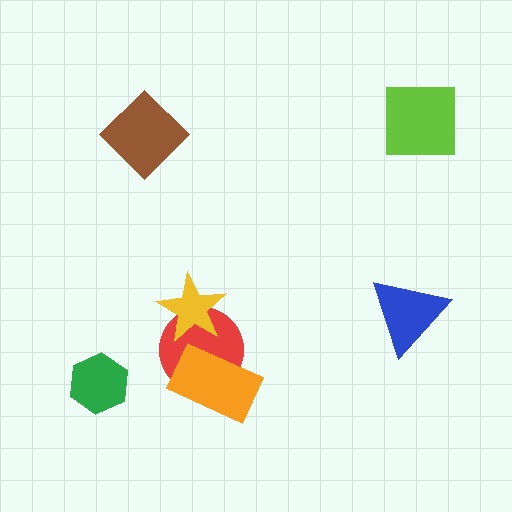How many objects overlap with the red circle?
2 objects overlap with the red circle.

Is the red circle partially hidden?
Yes, it is partially covered by another shape.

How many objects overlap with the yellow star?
1 object overlaps with the yellow star.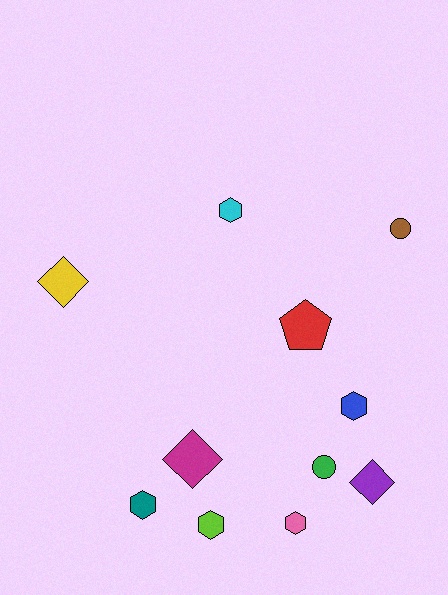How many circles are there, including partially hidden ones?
There are 2 circles.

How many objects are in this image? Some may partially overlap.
There are 11 objects.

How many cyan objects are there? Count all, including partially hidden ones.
There is 1 cyan object.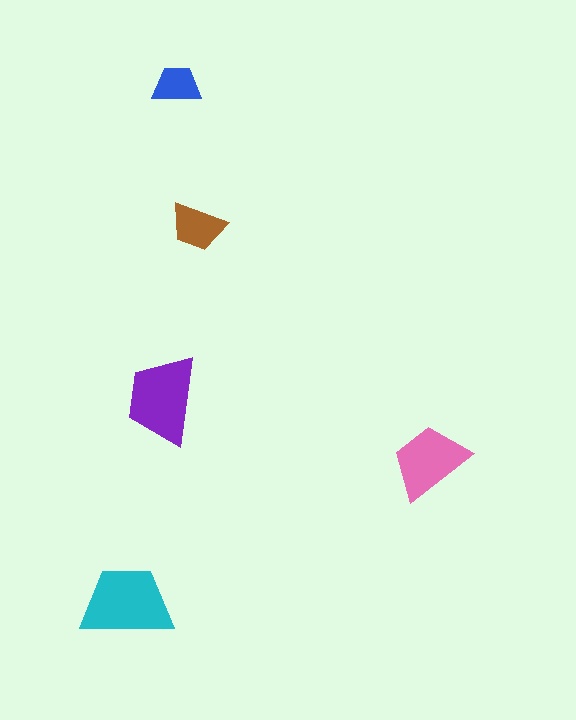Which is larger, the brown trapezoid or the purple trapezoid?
The purple one.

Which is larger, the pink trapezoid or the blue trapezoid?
The pink one.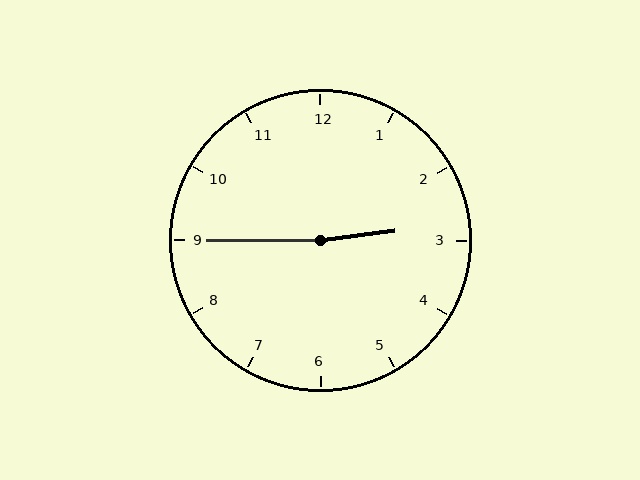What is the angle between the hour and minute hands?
Approximately 172 degrees.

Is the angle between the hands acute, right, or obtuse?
It is obtuse.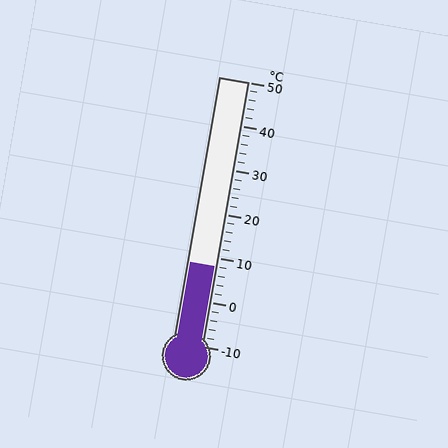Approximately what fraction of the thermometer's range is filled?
The thermometer is filled to approximately 30% of its range.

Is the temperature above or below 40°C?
The temperature is below 40°C.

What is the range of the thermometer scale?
The thermometer scale ranges from -10°C to 50°C.